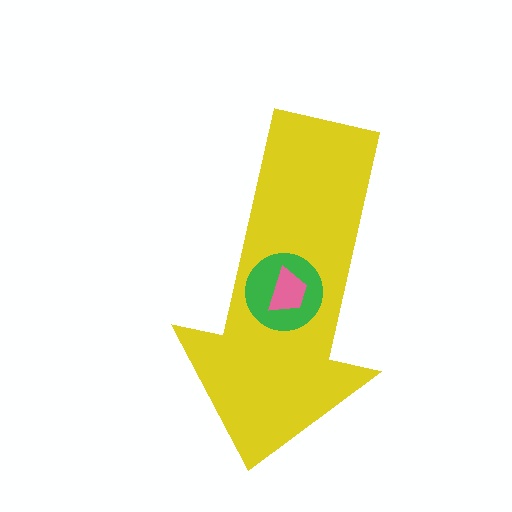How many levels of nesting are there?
3.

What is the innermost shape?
The pink trapezoid.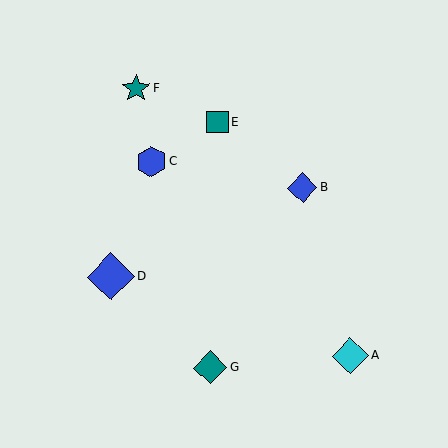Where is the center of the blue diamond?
The center of the blue diamond is at (302, 188).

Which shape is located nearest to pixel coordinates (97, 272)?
The blue diamond (labeled D) at (111, 277) is nearest to that location.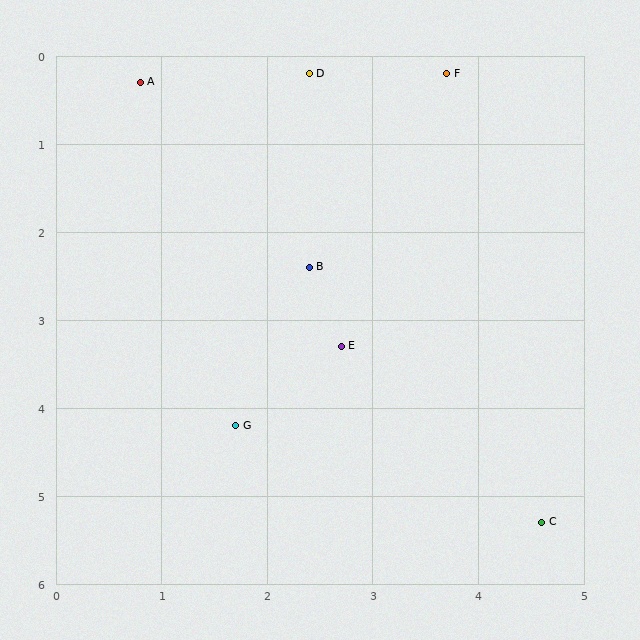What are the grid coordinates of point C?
Point C is at approximately (4.6, 5.3).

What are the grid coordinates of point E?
Point E is at approximately (2.7, 3.3).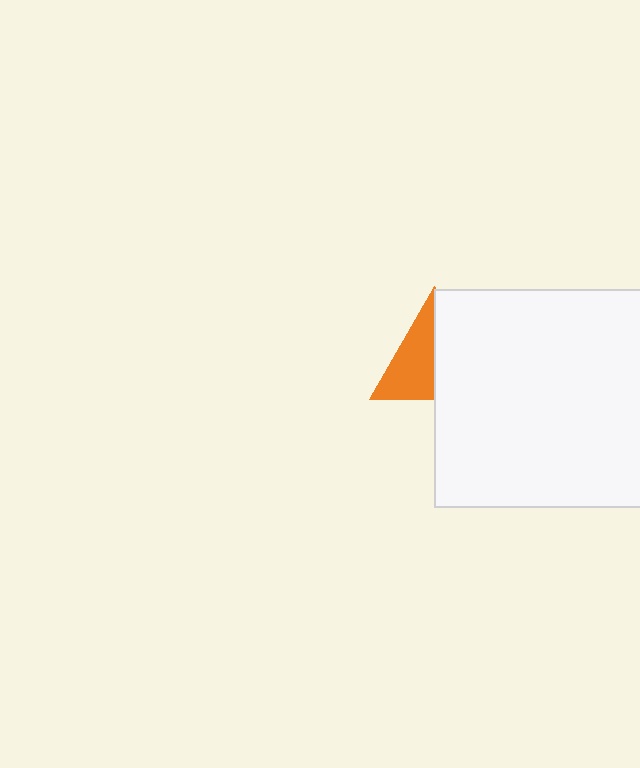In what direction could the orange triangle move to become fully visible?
The orange triangle could move left. That would shift it out from behind the white square entirely.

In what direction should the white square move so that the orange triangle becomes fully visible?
The white square should move right. That is the shortest direction to clear the overlap and leave the orange triangle fully visible.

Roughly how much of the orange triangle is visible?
About half of it is visible (roughly 49%).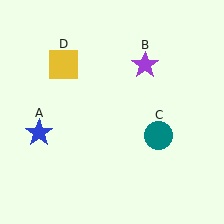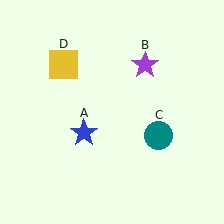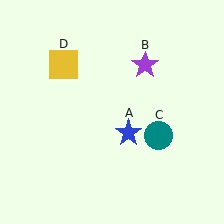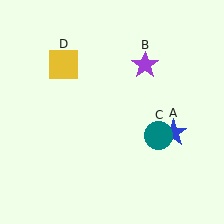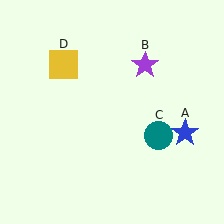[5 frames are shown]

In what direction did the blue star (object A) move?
The blue star (object A) moved right.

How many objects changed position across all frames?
1 object changed position: blue star (object A).